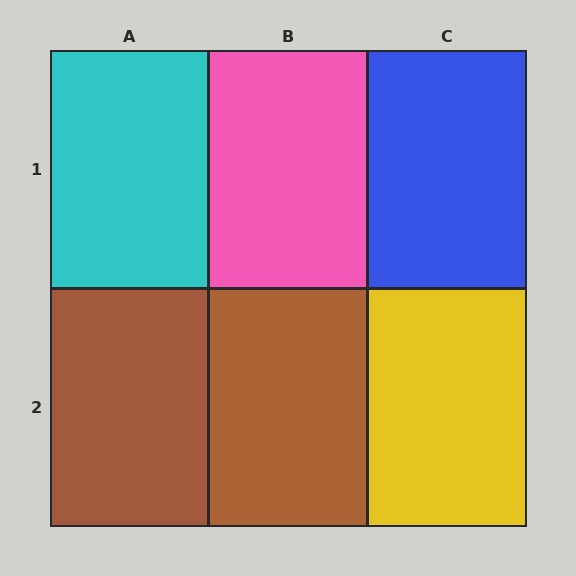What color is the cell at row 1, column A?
Cyan.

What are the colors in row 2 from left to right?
Brown, brown, yellow.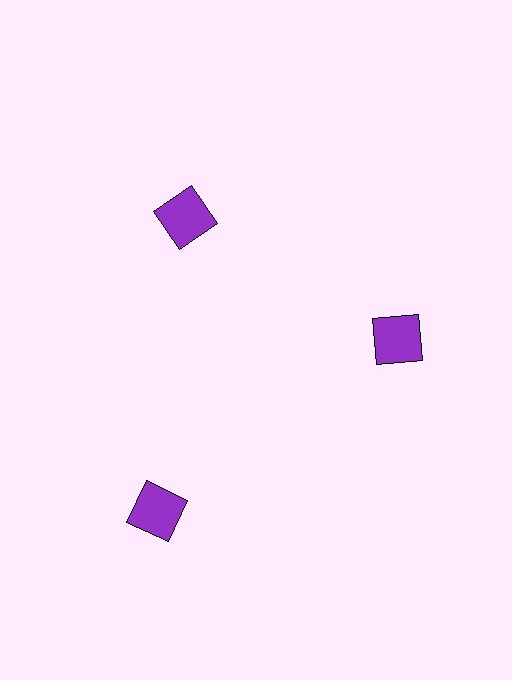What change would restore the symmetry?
The symmetry would be restored by moving it inward, back onto the ring so that all 3 squares sit at equal angles and equal distance from the center.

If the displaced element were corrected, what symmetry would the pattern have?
It would have 3-fold rotational symmetry — the pattern would map onto itself every 120 degrees.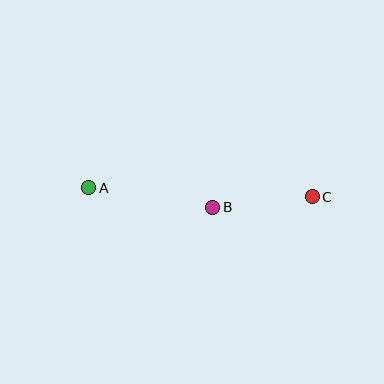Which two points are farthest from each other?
Points A and C are farthest from each other.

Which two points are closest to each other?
Points B and C are closest to each other.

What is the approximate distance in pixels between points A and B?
The distance between A and B is approximately 125 pixels.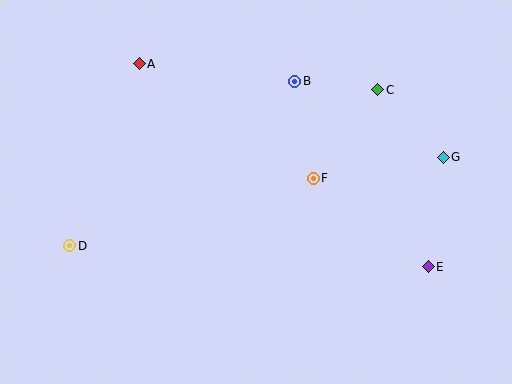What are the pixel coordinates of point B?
Point B is at (295, 81).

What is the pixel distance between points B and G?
The distance between B and G is 167 pixels.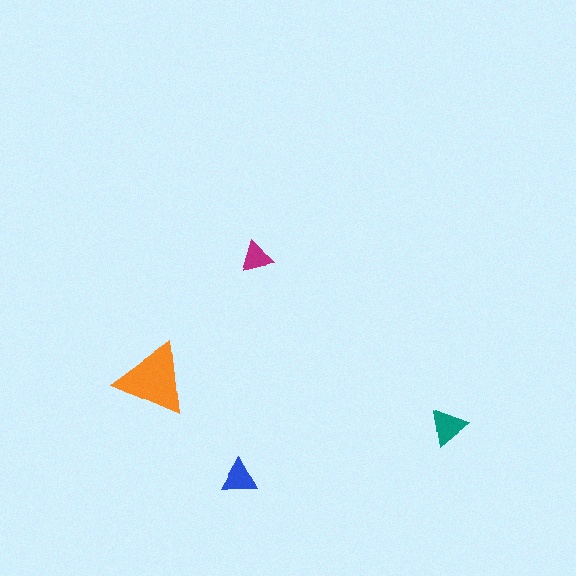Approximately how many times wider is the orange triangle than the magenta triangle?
About 2.5 times wider.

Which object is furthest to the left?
The orange triangle is leftmost.